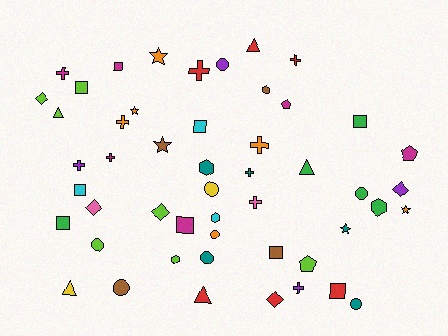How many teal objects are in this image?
There are 5 teal objects.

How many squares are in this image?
There are 9 squares.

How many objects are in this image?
There are 50 objects.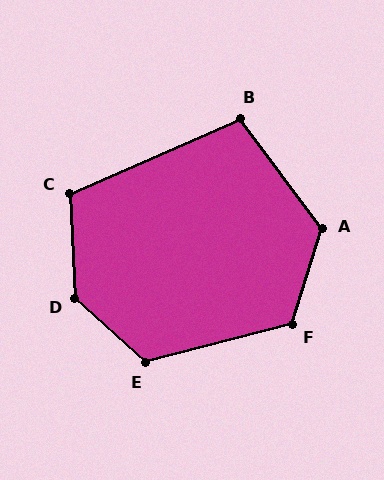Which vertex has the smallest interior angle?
B, at approximately 103 degrees.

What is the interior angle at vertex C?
Approximately 111 degrees (obtuse).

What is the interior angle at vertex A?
Approximately 126 degrees (obtuse).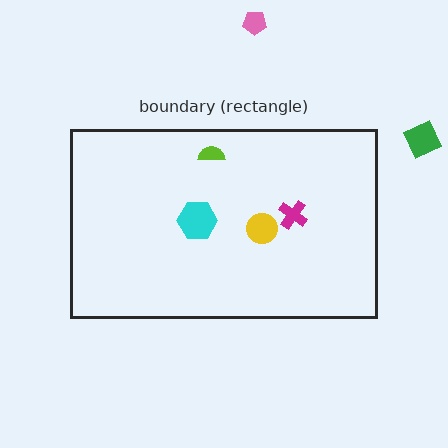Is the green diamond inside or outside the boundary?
Outside.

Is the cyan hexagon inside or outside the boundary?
Inside.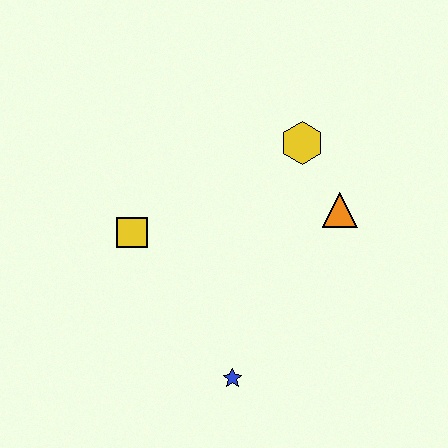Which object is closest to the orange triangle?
The yellow hexagon is closest to the orange triangle.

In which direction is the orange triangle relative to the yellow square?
The orange triangle is to the right of the yellow square.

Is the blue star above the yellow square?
No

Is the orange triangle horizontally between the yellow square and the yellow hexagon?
No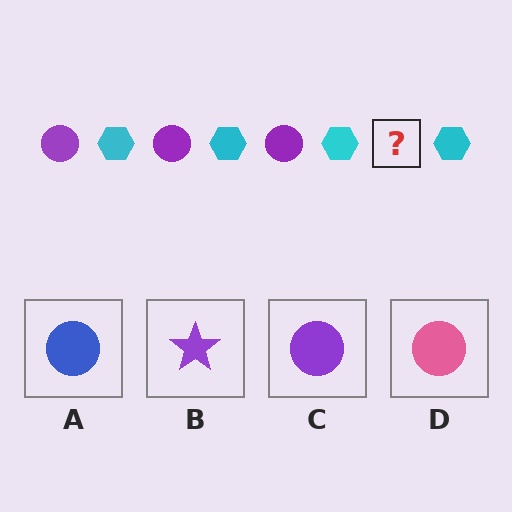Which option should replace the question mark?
Option C.